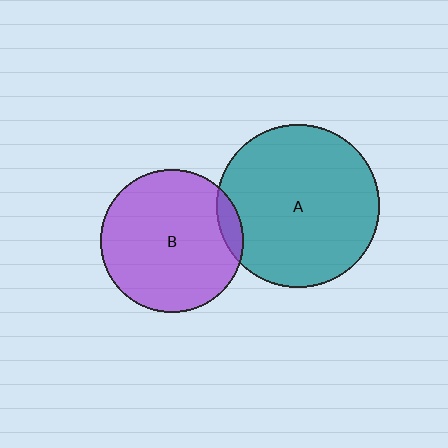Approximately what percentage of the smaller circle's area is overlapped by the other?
Approximately 10%.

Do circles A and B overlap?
Yes.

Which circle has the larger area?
Circle A (teal).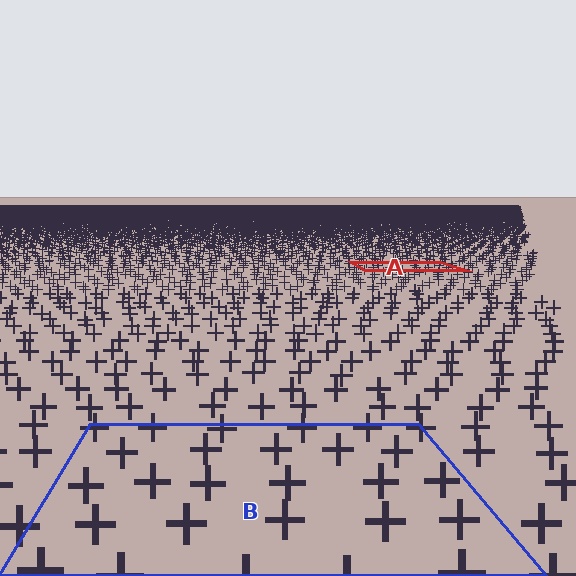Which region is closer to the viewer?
Region B is closer. The texture elements there are larger and more spread out.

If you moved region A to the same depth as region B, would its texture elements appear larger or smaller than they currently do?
They would appear larger. At a closer depth, the same texture elements are projected at a bigger on-screen size.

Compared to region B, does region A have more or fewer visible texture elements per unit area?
Region A has more texture elements per unit area — they are packed more densely because it is farther away.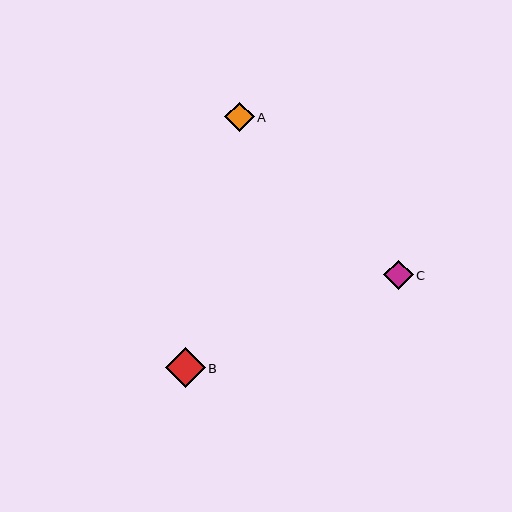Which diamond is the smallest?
Diamond C is the smallest with a size of approximately 29 pixels.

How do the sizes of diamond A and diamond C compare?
Diamond A and diamond C are approximately the same size.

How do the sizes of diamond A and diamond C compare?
Diamond A and diamond C are approximately the same size.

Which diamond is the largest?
Diamond B is the largest with a size of approximately 40 pixels.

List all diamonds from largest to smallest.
From largest to smallest: B, A, C.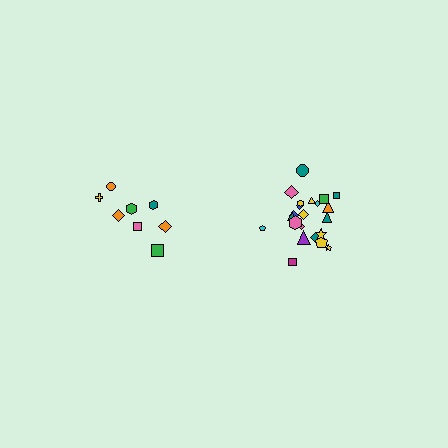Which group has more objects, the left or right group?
The right group.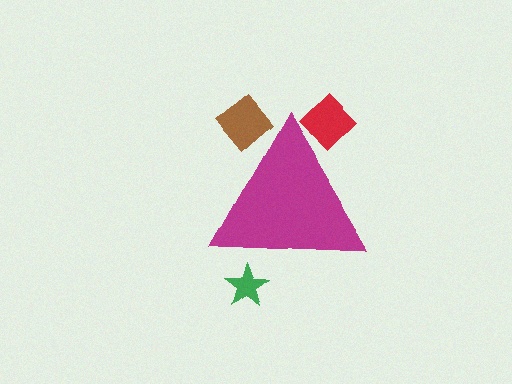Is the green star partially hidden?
Yes, the green star is partially hidden behind the magenta triangle.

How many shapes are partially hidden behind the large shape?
3 shapes are partially hidden.